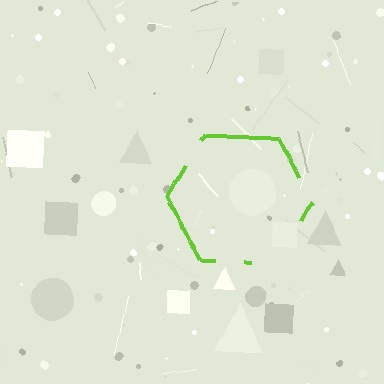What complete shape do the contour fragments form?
The contour fragments form a hexagon.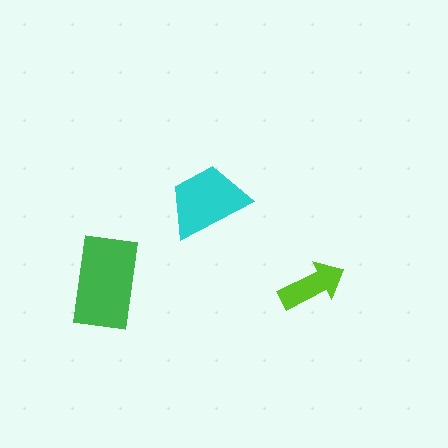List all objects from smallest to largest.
The lime arrow, the cyan trapezoid, the green rectangle.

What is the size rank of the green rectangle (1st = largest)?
1st.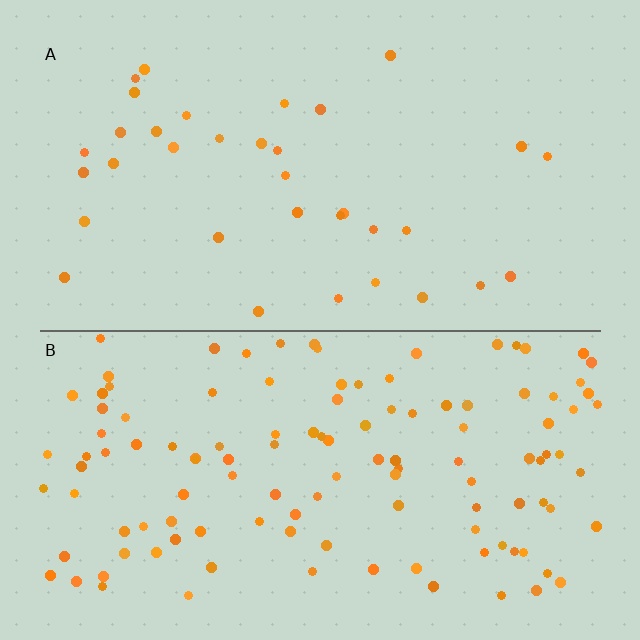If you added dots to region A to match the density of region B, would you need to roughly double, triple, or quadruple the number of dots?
Approximately quadruple.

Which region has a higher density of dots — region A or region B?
B (the bottom).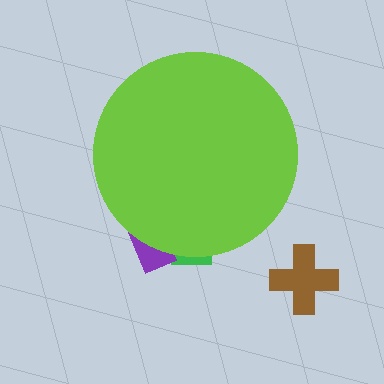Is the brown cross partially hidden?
No, the brown cross is fully visible.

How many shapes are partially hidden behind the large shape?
2 shapes are partially hidden.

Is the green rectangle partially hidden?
Yes, the green rectangle is partially hidden behind the lime circle.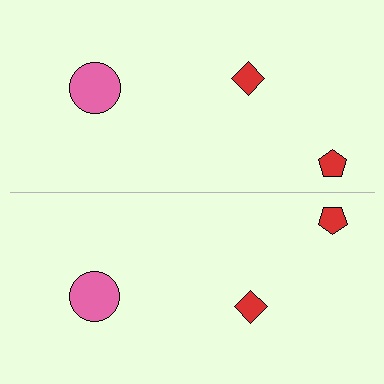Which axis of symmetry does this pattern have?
The pattern has a horizontal axis of symmetry running through the center of the image.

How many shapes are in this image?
There are 6 shapes in this image.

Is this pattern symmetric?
Yes, this pattern has bilateral (reflection) symmetry.